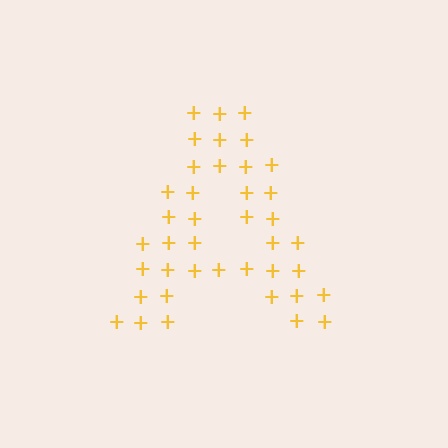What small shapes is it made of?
It is made of small plus signs.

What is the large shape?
The large shape is the letter A.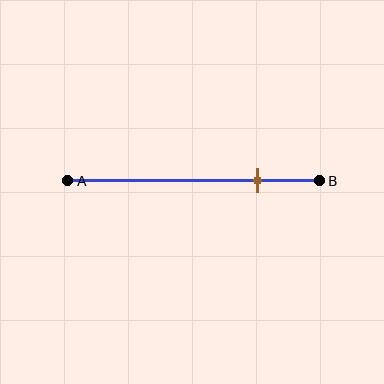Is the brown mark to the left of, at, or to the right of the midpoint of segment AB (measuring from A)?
The brown mark is to the right of the midpoint of segment AB.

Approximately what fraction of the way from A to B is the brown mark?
The brown mark is approximately 75% of the way from A to B.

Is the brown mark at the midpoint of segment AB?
No, the mark is at about 75% from A, not at the 50% midpoint.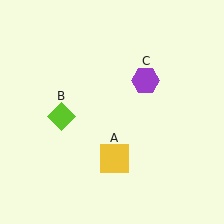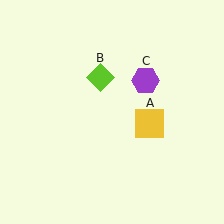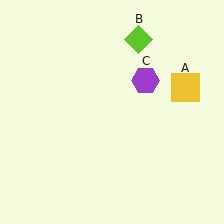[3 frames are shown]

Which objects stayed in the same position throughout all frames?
Purple hexagon (object C) remained stationary.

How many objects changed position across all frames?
2 objects changed position: yellow square (object A), lime diamond (object B).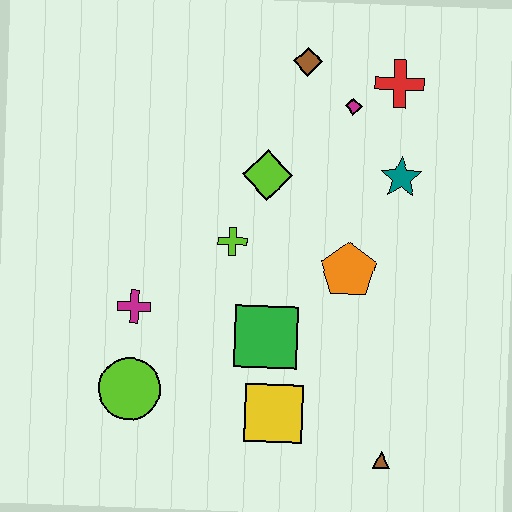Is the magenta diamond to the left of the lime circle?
No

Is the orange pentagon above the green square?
Yes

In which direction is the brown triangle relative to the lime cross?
The brown triangle is below the lime cross.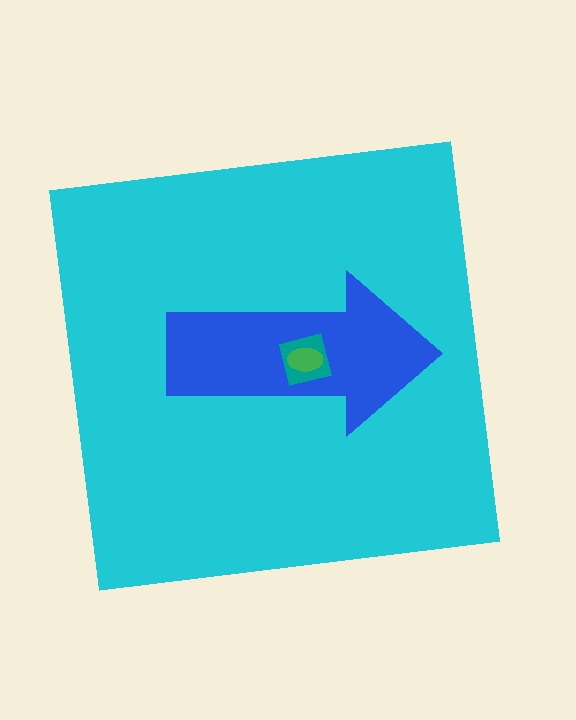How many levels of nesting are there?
4.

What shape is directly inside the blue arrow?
The teal square.